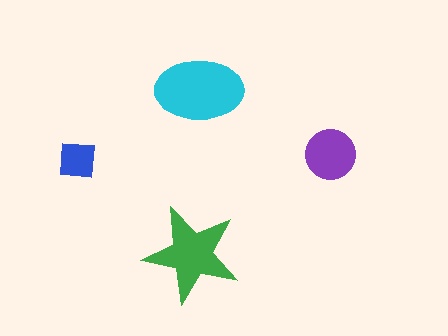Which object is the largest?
The cyan ellipse.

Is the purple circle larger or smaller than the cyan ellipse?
Smaller.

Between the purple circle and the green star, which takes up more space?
The green star.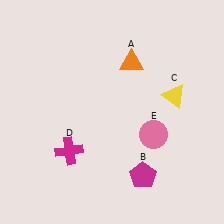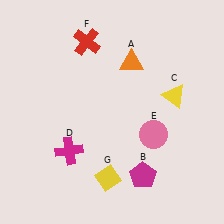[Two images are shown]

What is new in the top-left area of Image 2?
A red cross (F) was added in the top-left area of Image 2.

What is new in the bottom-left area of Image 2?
A yellow diamond (G) was added in the bottom-left area of Image 2.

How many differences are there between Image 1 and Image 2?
There are 2 differences between the two images.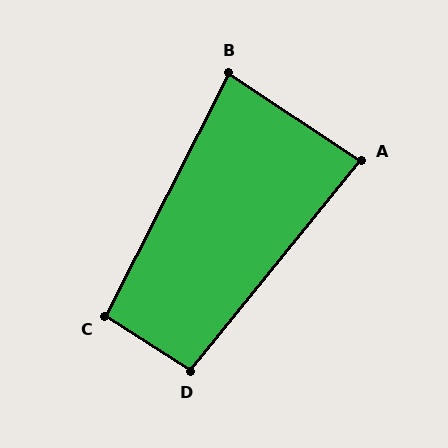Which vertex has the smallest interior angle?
B, at approximately 84 degrees.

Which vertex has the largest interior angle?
D, at approximately 96 degrees.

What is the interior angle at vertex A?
Approximately 84 degrees (acute).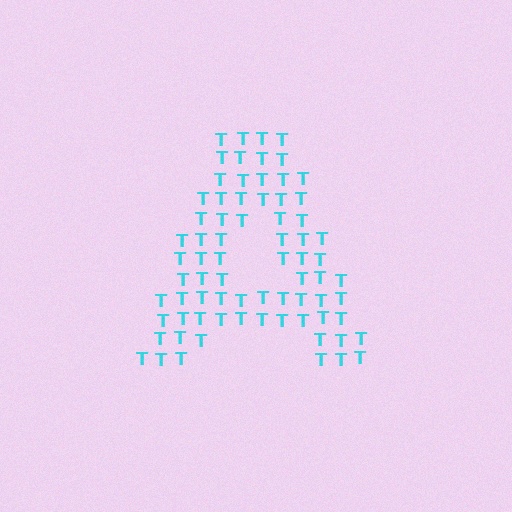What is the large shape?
The large shape is the letter A.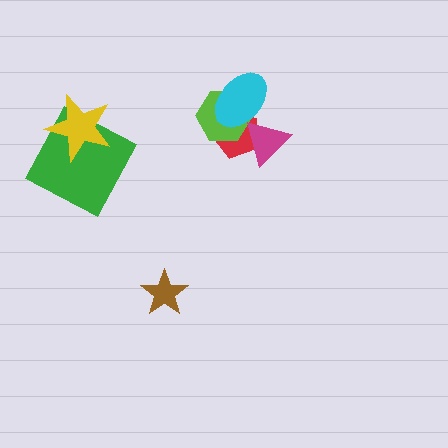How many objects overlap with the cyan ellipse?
3 objects overlap with the cyan ellipse.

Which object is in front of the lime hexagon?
The cyan ellipse is in front of the lime hexagon.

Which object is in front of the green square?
The yellow star is in front of the green square.